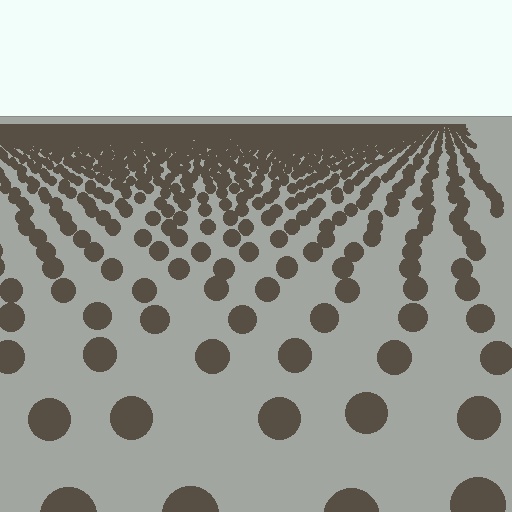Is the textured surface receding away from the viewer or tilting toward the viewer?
The surface is receding away from the viewer. Texture elements get smaller and denser toward the top.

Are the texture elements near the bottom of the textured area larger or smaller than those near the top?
Larger. Near the bottom, elements are closer to the viewer and appear at a bigger on-screen size.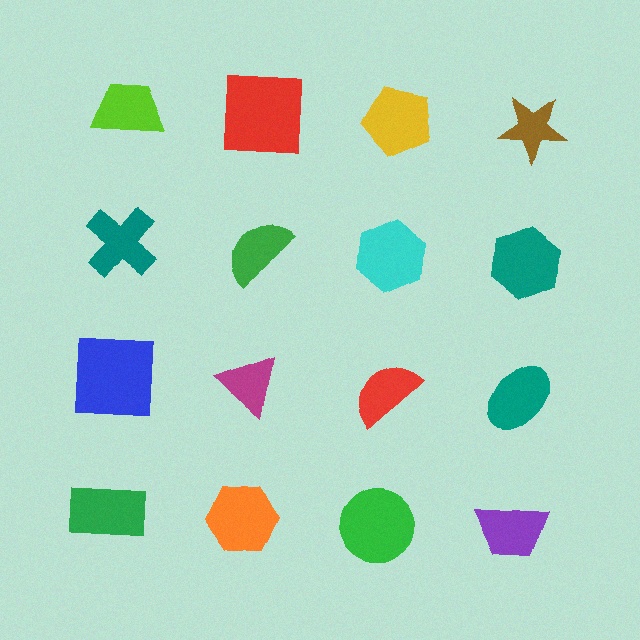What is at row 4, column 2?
An orange hexagon.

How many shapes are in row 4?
4 shapes.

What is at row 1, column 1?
A lime trapezoid.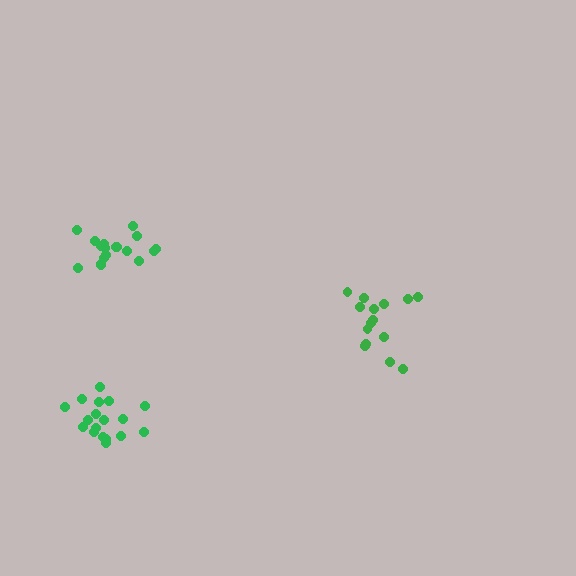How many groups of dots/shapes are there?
There are 3 groups.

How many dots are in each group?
Group 1: 15 dots, Group 2: 18 dots, Group 3: 18 dots (51 total).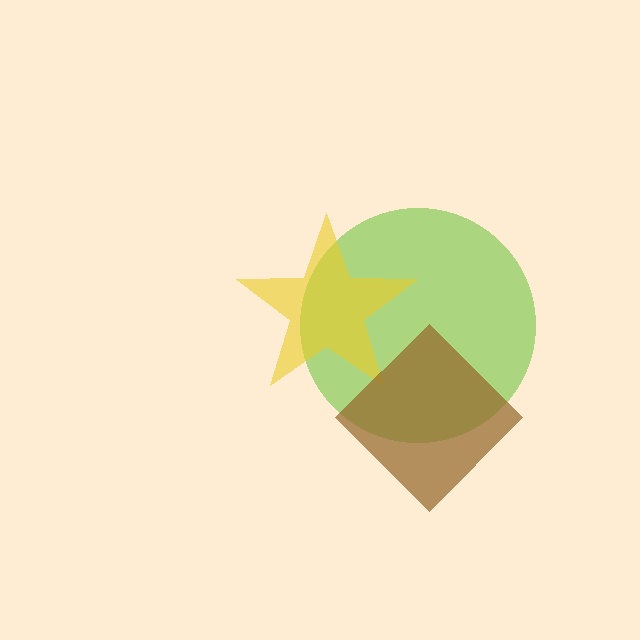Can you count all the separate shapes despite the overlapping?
Yes, there are 3 separate shapes.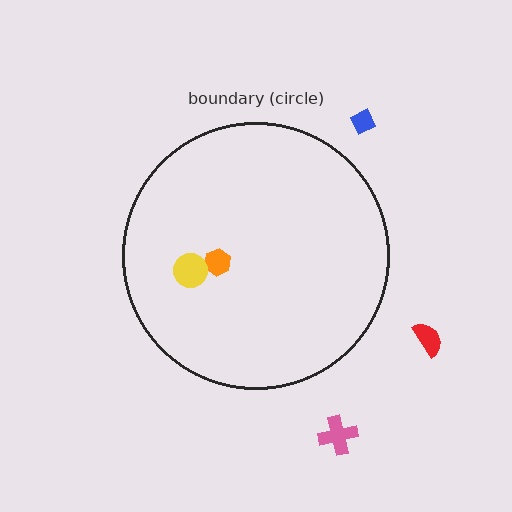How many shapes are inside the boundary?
2 inside, 3 outside.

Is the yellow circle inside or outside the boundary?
Inside.